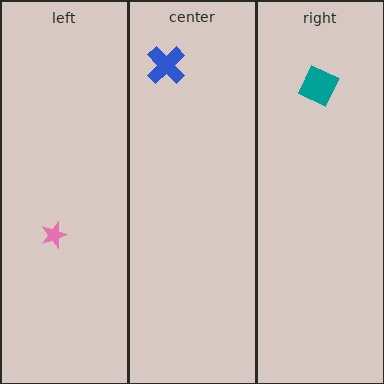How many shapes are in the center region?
1.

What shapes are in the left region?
The pink star.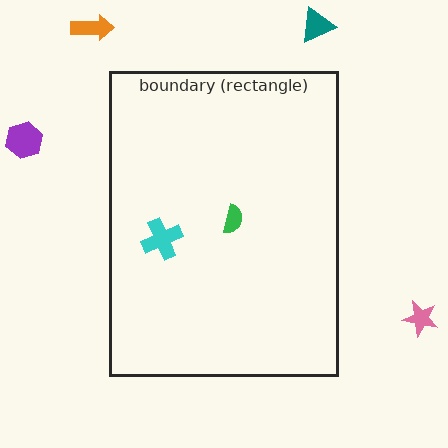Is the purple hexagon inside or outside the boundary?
Outside.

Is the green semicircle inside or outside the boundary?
Inside.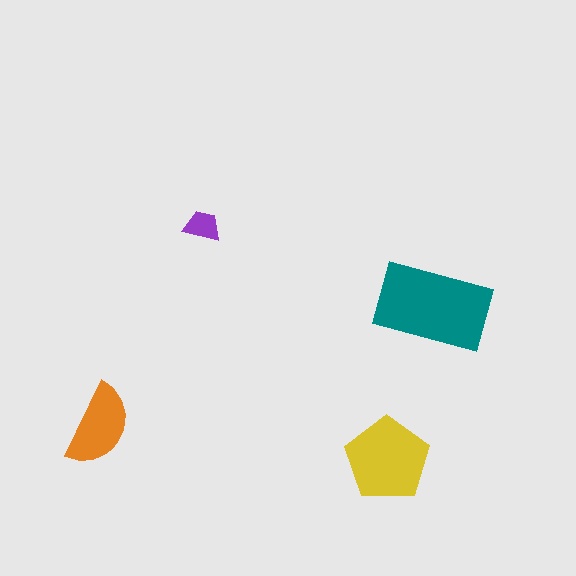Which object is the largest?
The teal rectangle.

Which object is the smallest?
The purple trapezoid.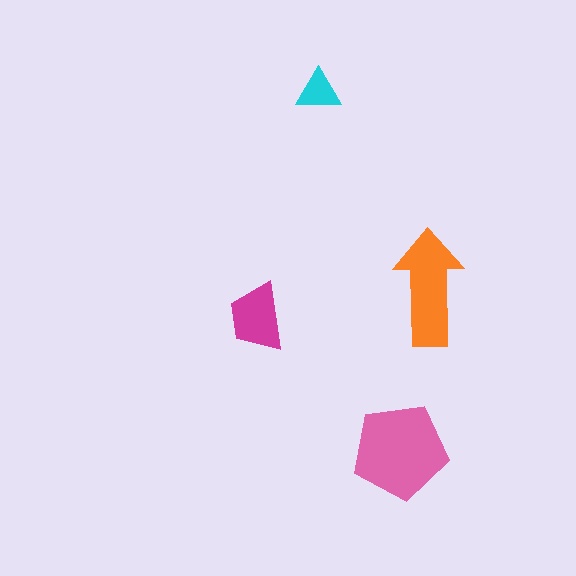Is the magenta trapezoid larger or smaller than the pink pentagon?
Smaller.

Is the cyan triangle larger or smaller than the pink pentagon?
Smaller.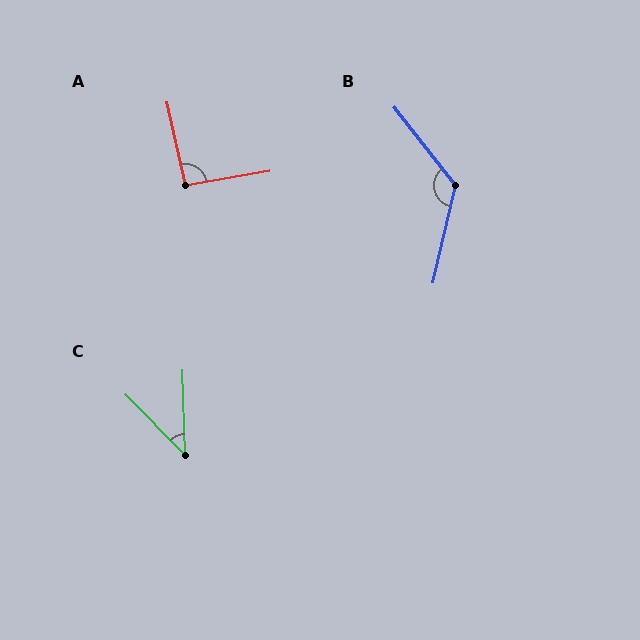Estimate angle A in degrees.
Approximately 93 degrees.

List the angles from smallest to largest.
C (43°), A (93°), B (129°).